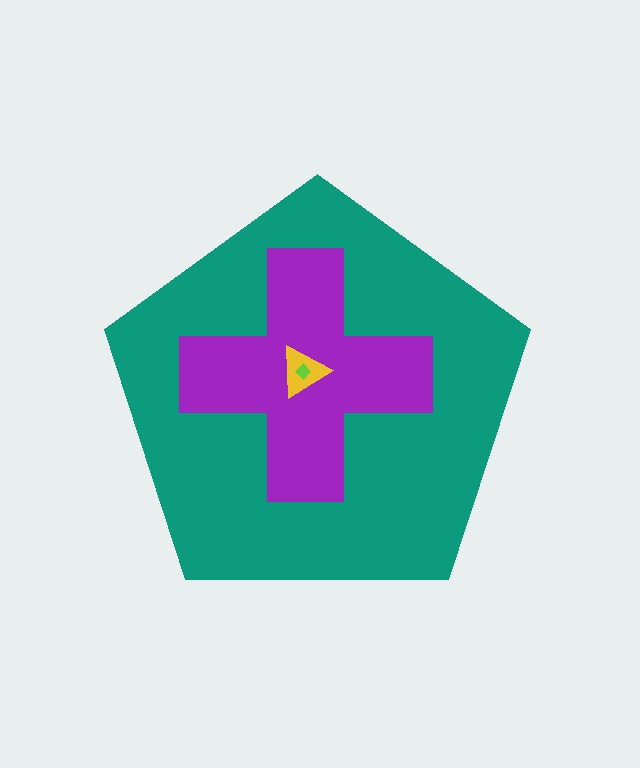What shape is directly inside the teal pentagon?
The purple cross.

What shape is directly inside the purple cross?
The yellow triangle.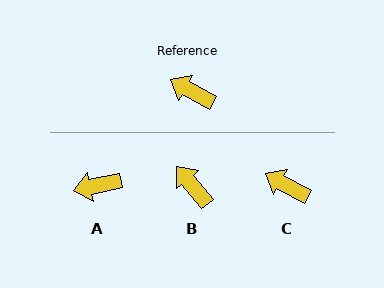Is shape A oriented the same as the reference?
No, it is off by about 41 degrees.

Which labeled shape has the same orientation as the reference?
C.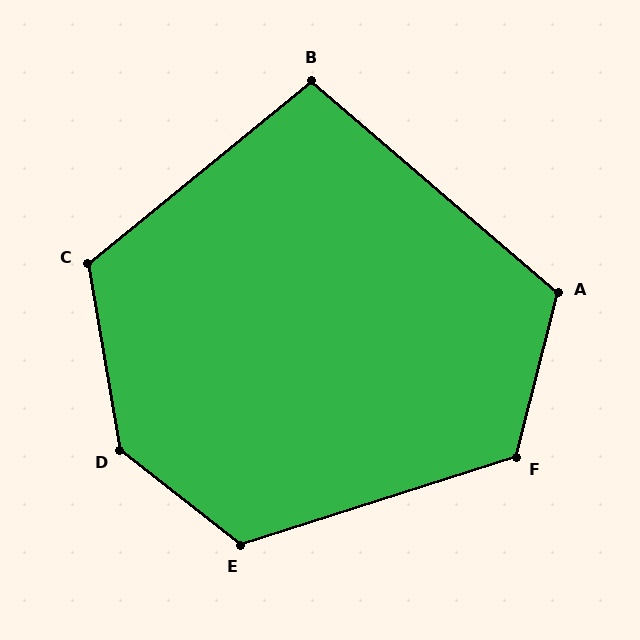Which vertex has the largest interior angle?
D, at approximately 138 degrees.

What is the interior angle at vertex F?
Approximately 122 degrees (obtuse).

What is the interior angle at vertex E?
Approximately 124 degrees (obtuse).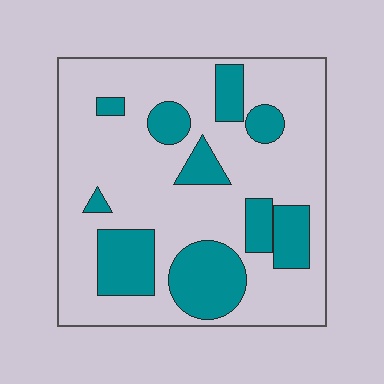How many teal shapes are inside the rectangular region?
10.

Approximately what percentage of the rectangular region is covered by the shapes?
Approximately 25%.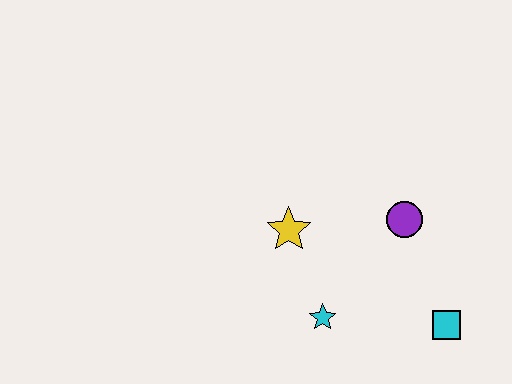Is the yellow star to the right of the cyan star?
No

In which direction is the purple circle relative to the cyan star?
The purple circle is above the cyan star.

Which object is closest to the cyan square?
The purple circle is closest to the cyan square.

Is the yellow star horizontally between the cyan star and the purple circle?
No